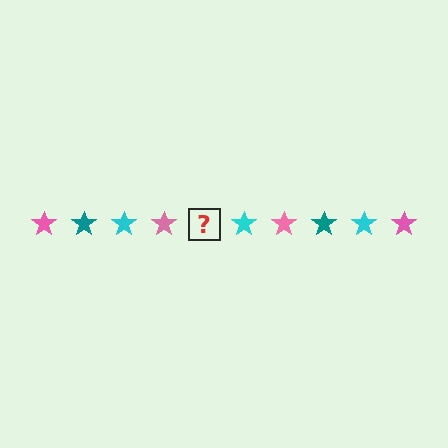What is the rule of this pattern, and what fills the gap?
The rule is that the pattern cycles through pink, teal, cyan stars. The gap should be filled with a teal star.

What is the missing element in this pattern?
The missing element is a teal star.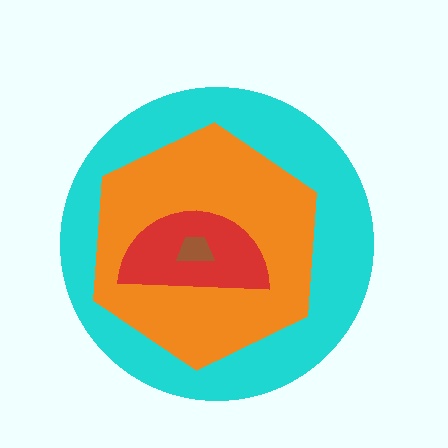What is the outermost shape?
The cyan circle.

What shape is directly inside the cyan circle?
The orange hexagon.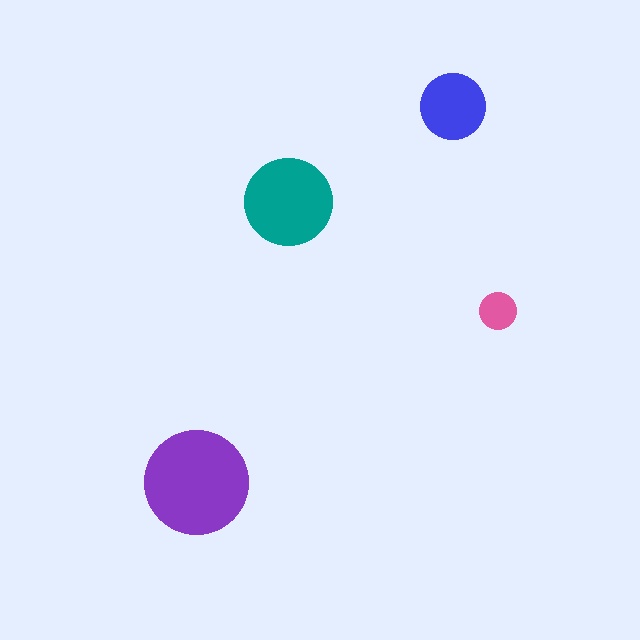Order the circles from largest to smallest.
the purple one, the teal one, the blue one, the pink one.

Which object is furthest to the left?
The purple circle is leftmost.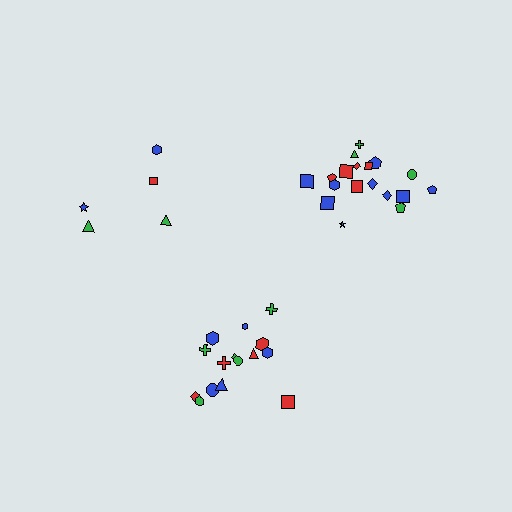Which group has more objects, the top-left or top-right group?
The top-right group.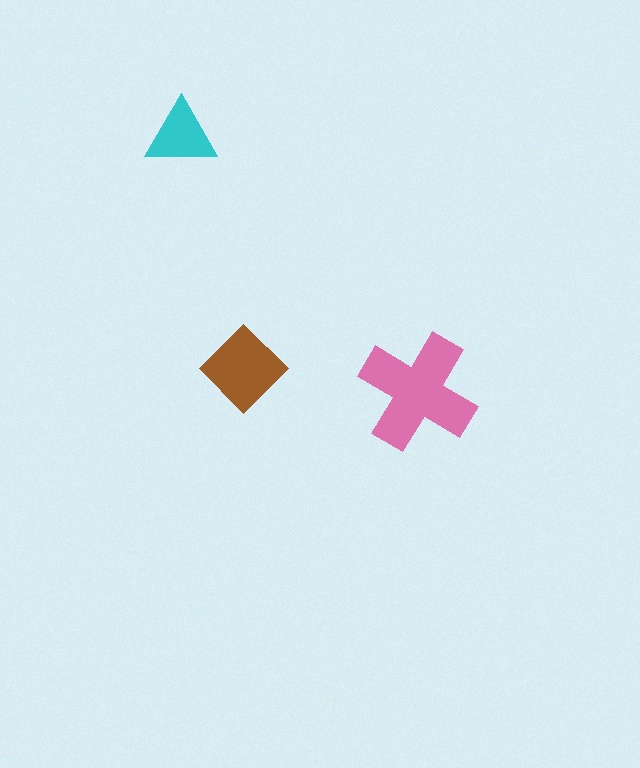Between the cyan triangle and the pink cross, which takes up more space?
The pink cross.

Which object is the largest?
The pink cross.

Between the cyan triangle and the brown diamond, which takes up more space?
The brown diamond.